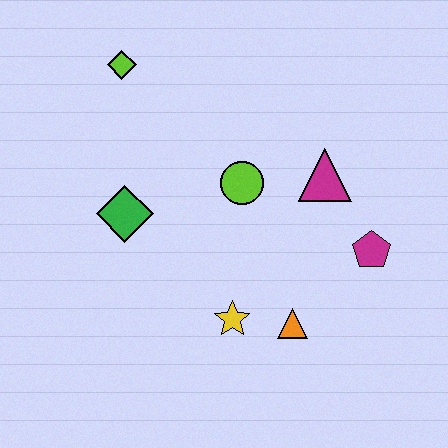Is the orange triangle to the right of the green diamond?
Yes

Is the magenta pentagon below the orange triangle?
No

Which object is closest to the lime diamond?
The green diamond is closest to the lime diamond.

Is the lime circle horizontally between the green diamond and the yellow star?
No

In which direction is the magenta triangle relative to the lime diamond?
The magenta triangle is to the right of the lime diamond.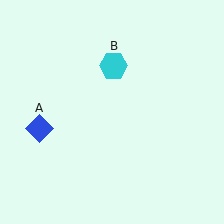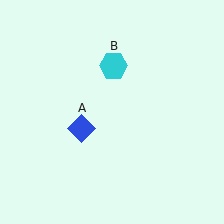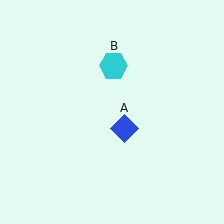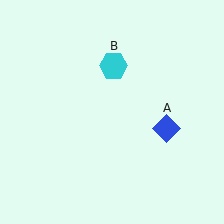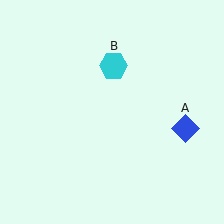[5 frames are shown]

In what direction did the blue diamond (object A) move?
The blue diamond (object A) moved right.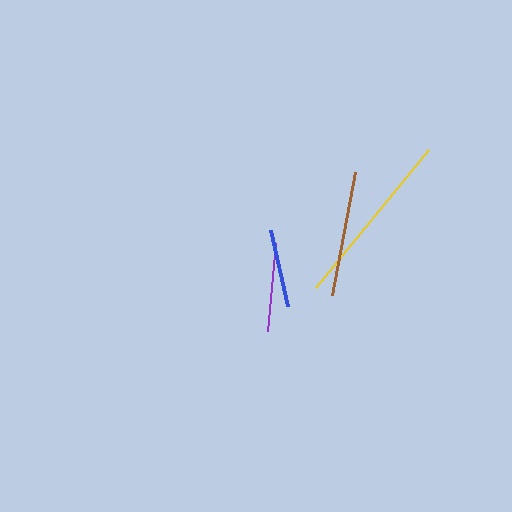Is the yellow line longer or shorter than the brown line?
The yellow line is longer than the brown line.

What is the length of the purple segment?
The purple segment is approximately 88 pixels long.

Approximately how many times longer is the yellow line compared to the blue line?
The yellow line is approximately 2.3 times the length of the blue line.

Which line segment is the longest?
The yellow line is the longest at approximately 179 pixels.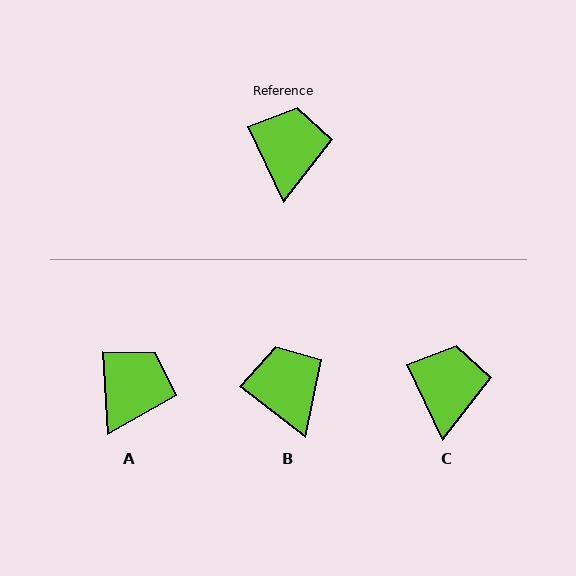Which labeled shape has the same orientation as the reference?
C.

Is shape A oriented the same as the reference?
No, it is off by about 22 degrees.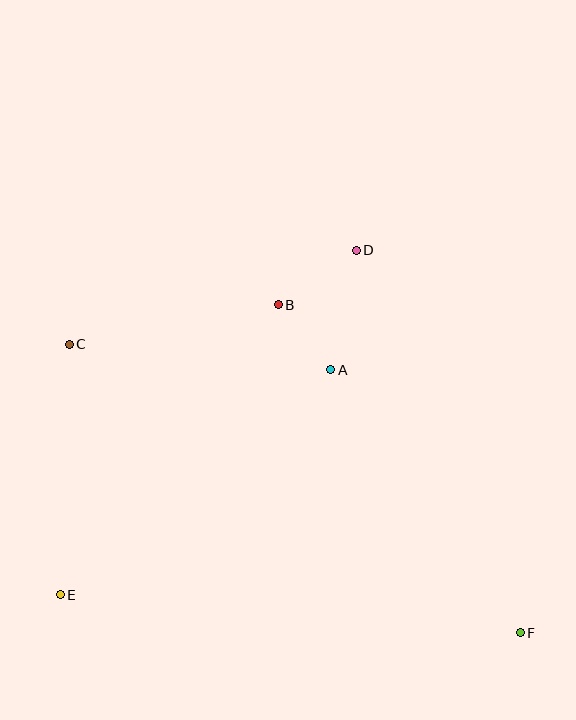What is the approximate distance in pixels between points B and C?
The distance between B and C is approximately 213 pixels.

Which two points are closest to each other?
Points A and B are closest to each other.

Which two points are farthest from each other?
Points C and F are farthest from each other.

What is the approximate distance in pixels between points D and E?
The distance between D and E is approximately 454 pixels.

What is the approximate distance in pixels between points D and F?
The distance between D and F is approximately 417 pixels.